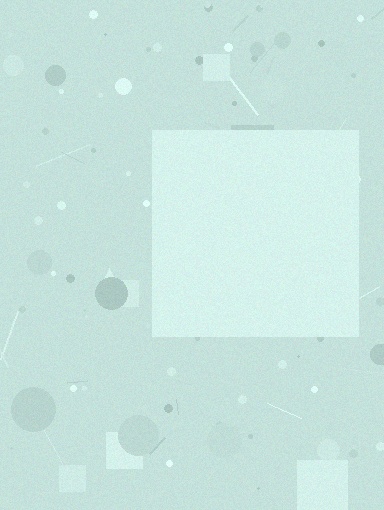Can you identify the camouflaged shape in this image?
The camouflaged shape is a square.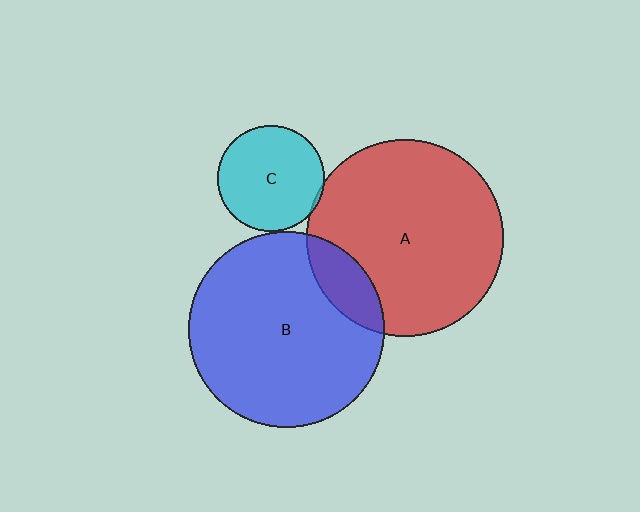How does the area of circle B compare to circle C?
Approximately 3.4 times.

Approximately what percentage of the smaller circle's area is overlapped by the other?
Approximately 15%.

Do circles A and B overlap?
Yes.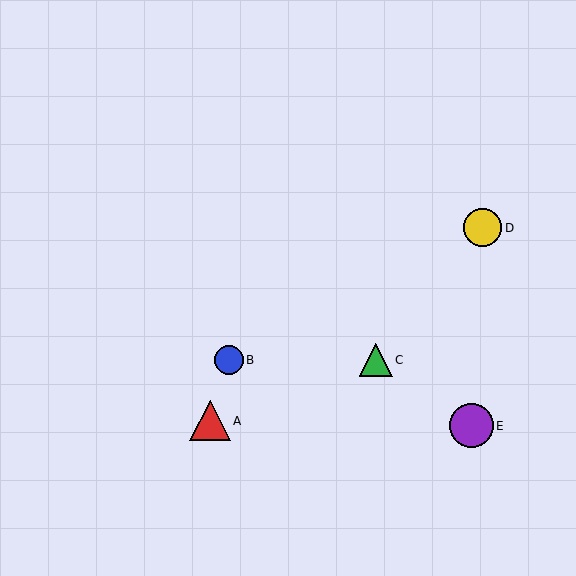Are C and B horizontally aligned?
Yes, both are at y≈360.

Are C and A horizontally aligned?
No, C is at y≈360 and A is at y≈421.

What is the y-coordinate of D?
Object D is at y≈228.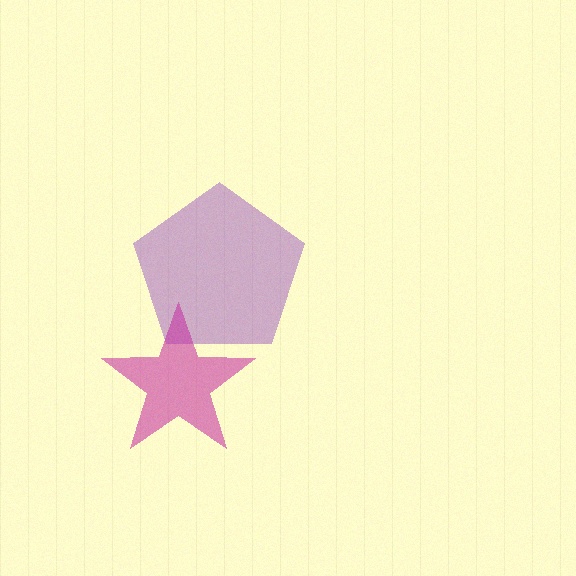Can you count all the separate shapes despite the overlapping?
Yes, there are 2 separate shapes.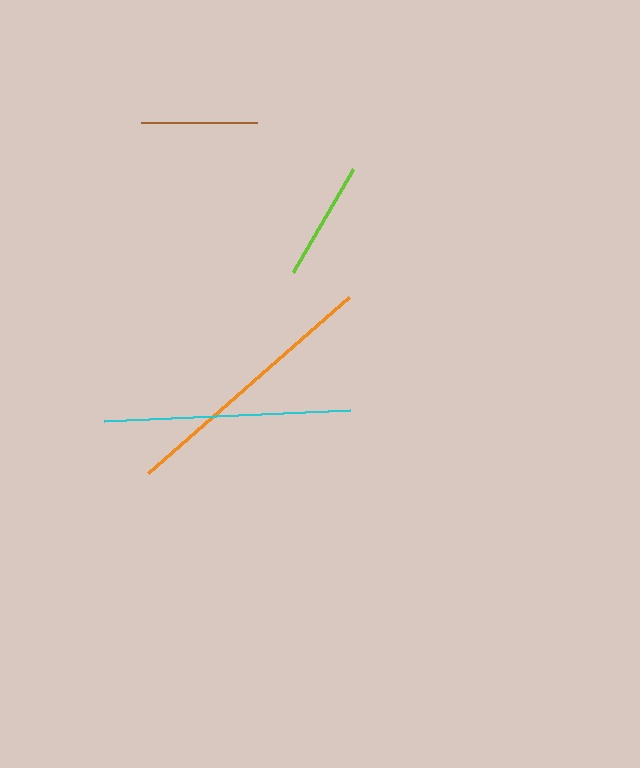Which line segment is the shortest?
The brown line is the shortest at approximately 116 pixels.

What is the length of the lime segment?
The lime segment is approximately 119 pixels long.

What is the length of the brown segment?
The brown segment is approximately 116 pixels long.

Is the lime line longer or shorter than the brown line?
The lime line is longer than the brown line.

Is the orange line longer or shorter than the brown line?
The orange line is longer than the brown line.